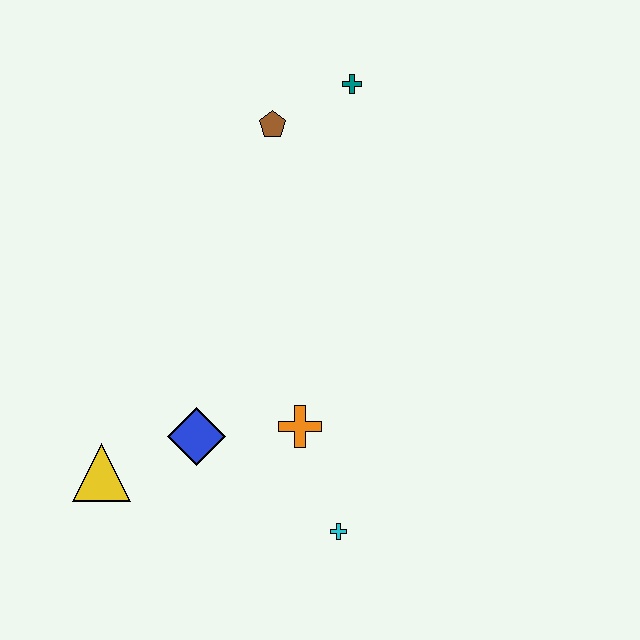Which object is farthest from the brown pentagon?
The cyan cross is farthest from the brown pentagon.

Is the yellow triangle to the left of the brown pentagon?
Yes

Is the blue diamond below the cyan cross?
No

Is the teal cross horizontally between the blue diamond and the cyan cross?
No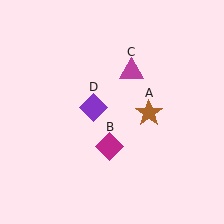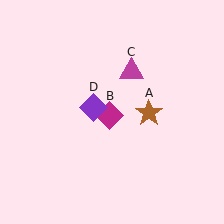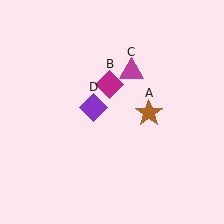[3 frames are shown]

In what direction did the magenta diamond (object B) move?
The magenta diamond (object B) moved up.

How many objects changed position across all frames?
1 object changed position: magenta diamond (object B).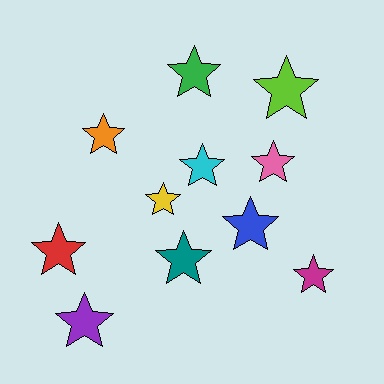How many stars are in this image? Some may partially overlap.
There are 11 stars.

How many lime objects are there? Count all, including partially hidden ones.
There is 1 lime object.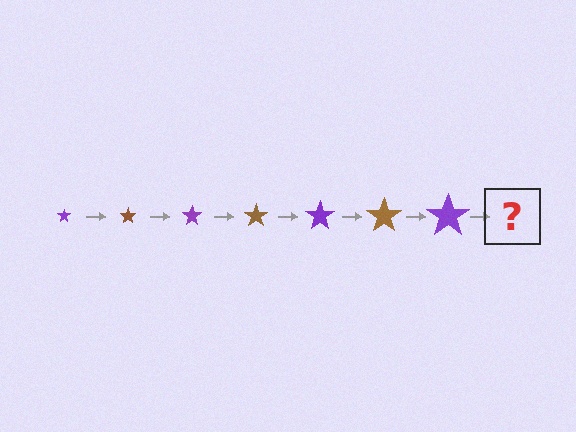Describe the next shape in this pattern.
It should be a brown star, larger than the previous one.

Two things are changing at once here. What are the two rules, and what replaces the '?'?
The two rules are that the star grows larger each step and the color cycles through purple and brown. The '?' should be a brown star, larger than the previous one.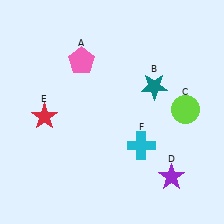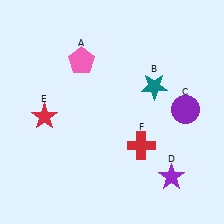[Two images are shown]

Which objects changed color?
C changed from lime to purple. F changed from cyan to red.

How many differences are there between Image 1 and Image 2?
There are 2 differences between the two images.